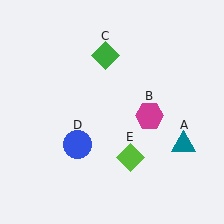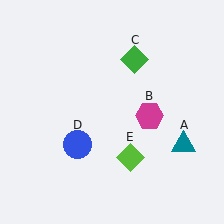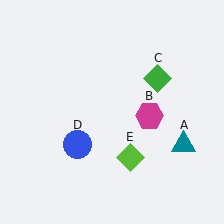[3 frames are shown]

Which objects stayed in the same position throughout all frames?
Teal triangle (object A) and magenta hexagon (object B) and blue circle (object D) and lime diamond (object E) remained stationary.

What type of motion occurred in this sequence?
The green diamond (object C) rotated clockwise around the center of the scene.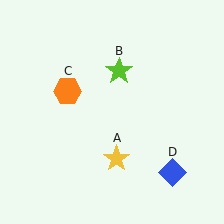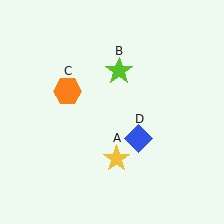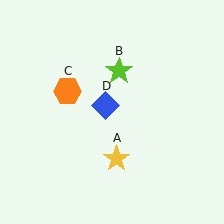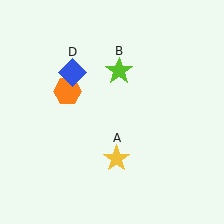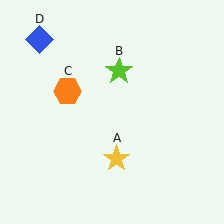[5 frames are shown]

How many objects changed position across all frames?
1 object changed position: blue diamond (object D).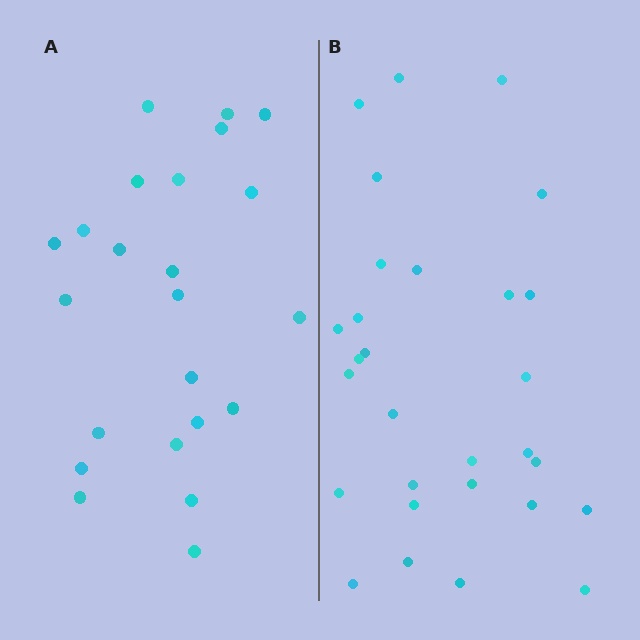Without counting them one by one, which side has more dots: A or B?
Region B (the right region) has more dots.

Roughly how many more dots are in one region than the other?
Region B has about 6 more dots than region A.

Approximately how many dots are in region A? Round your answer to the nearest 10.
About 20 dots. (The exact count is 23, which rounds to 20.)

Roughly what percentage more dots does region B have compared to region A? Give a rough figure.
About 25% more.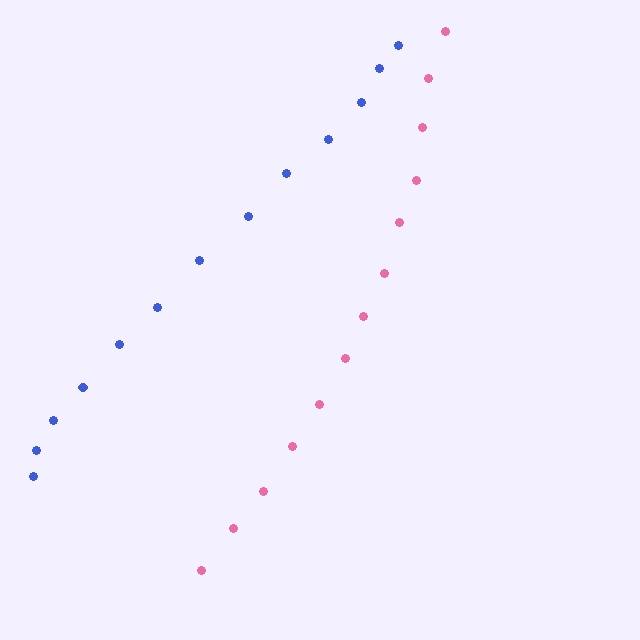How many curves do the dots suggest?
There are 2 distinct paths.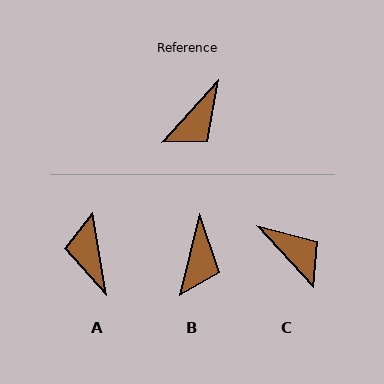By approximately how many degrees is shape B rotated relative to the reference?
Approximately 28 degrees counter-clockwise.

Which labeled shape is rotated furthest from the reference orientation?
A, about 129 degrees away.